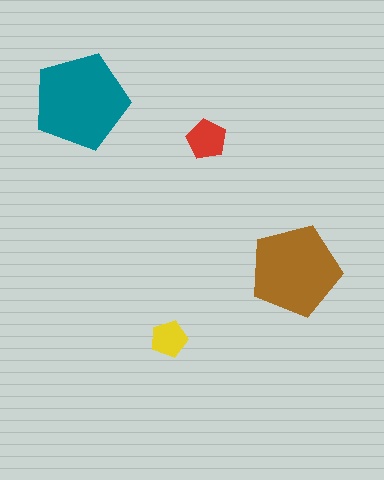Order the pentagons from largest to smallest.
the teal one, the brown one, the red one, the yellow one.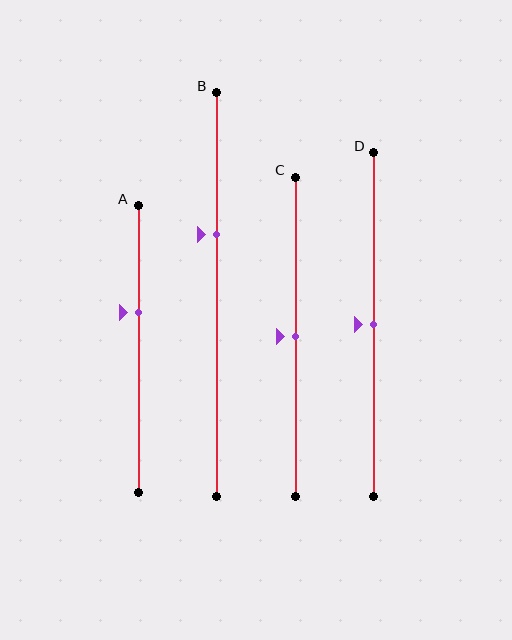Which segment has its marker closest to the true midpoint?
Segment C has its marker closest to the true midpoint.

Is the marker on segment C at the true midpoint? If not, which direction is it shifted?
Yes, the marker on segment C is at the true midpoint.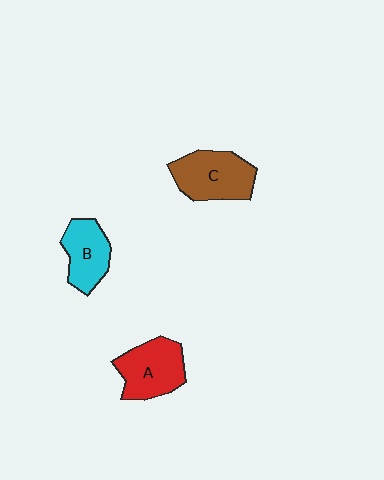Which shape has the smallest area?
Shape B (cyan).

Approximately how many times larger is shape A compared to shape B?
Approximately 1.2 times.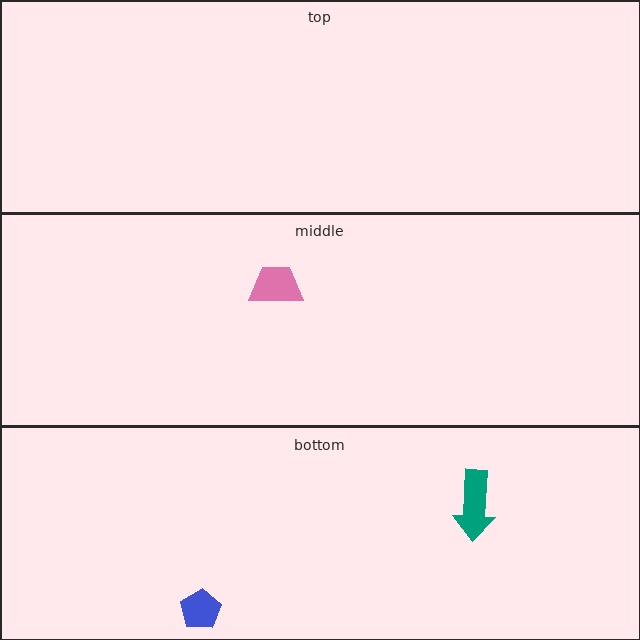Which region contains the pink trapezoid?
The middle region.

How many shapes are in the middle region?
1.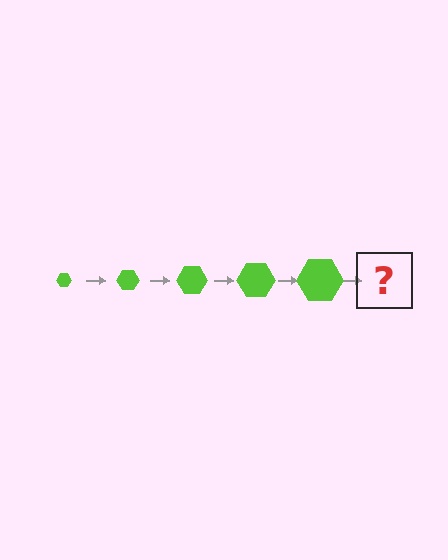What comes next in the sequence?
The next element should be a lime hexagon, larger than the previous one.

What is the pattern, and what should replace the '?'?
The pattern is that the hexagon gets progressively larger each step. The '?' should be a lime hexagon, larger than the previous one.